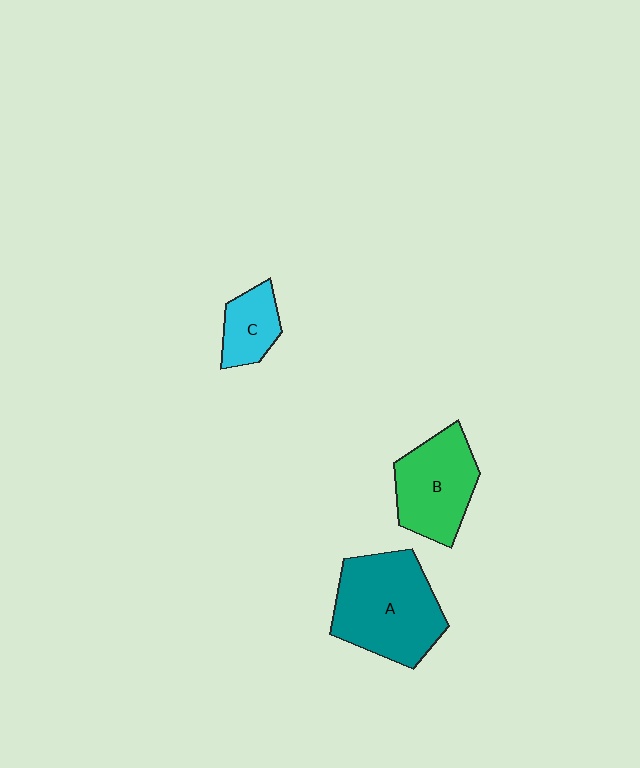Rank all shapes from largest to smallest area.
From largest to smallest: A (teal), B (green), C (cyan).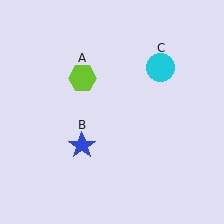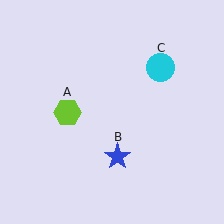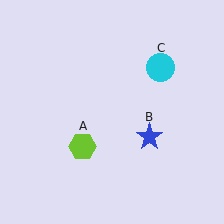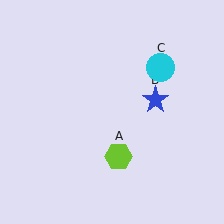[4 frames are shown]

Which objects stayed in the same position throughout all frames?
Cyan circle (object C) remained stationary.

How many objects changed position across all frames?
2 objects changed position: lime hexagon (object A), blue star (object B).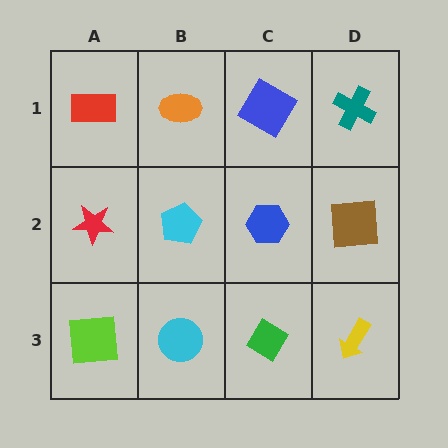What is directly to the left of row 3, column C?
A cyan circle.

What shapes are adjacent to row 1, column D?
A brown square (row 2, column D), a blue square (row 1, column C).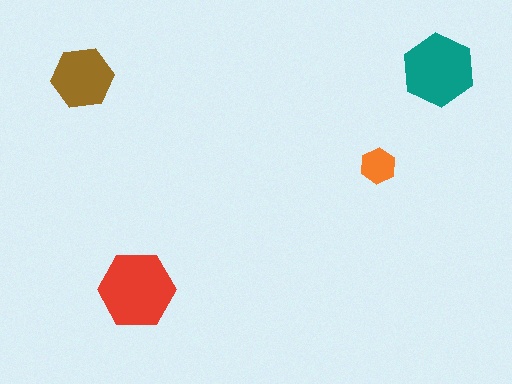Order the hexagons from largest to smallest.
the red one, the teal one, the brown one, the orange one.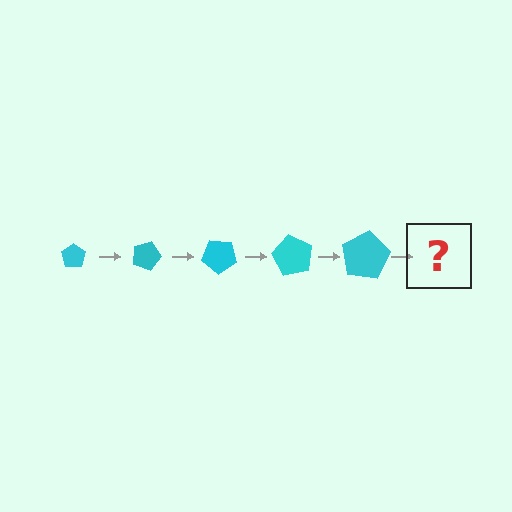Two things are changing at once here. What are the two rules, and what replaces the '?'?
The two rules are that the pentagon grows larger each step and it rotates 20 degrees each step. The '?' should be a pentagon, larger than the previous one and rotated 100 degrees from the start.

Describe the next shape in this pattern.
It should be a pentagon, larger than the previous one and rotated 100 degrees from the start.